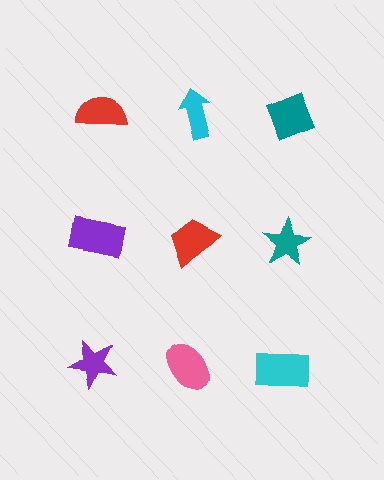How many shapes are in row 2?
3 shapes.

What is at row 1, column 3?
A teal diamond.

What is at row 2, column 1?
A purple rectangle.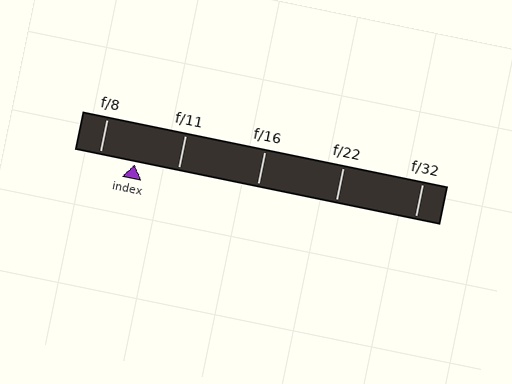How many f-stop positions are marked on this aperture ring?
There are 5 f-stop positions marked.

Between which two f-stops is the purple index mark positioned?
The index mark is between f/8 and f/11.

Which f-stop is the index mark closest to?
The index mark is closest to f/8.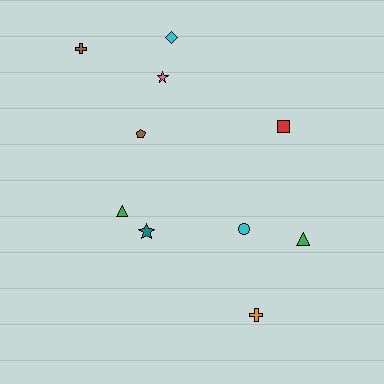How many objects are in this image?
There are 10 objects.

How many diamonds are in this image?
There is 1 diamond.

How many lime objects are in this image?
There are no lime objects.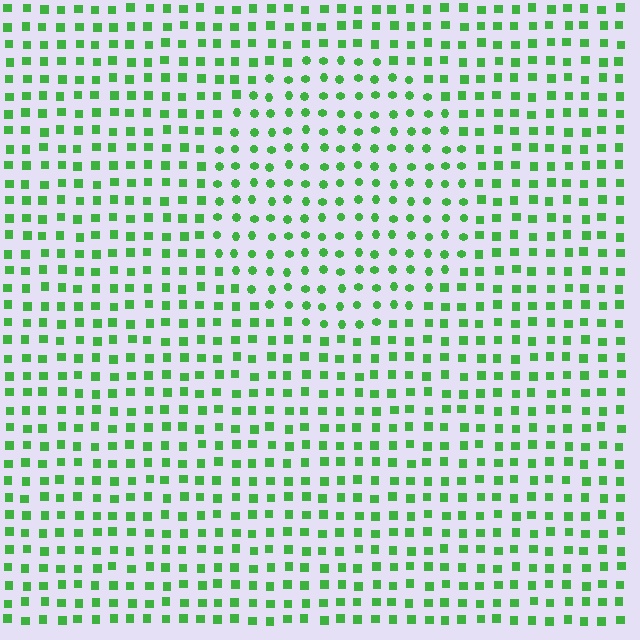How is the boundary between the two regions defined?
The boundary is defined by a change in element shape: circles inside vs. squares outside. All elements share the same color and spacing.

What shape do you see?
I see a circle.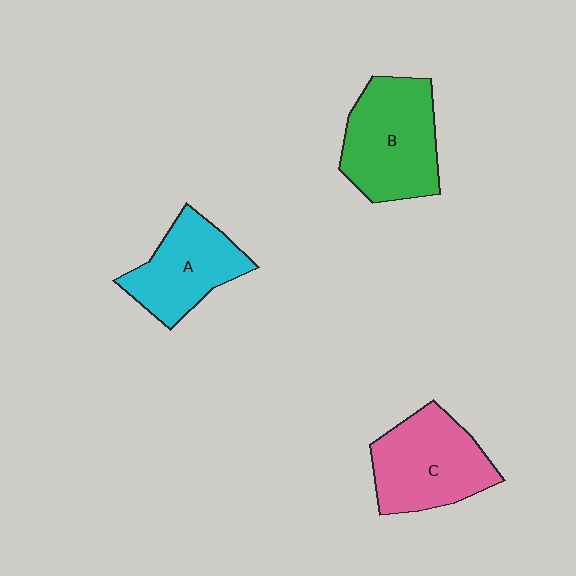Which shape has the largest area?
Shape B (green).